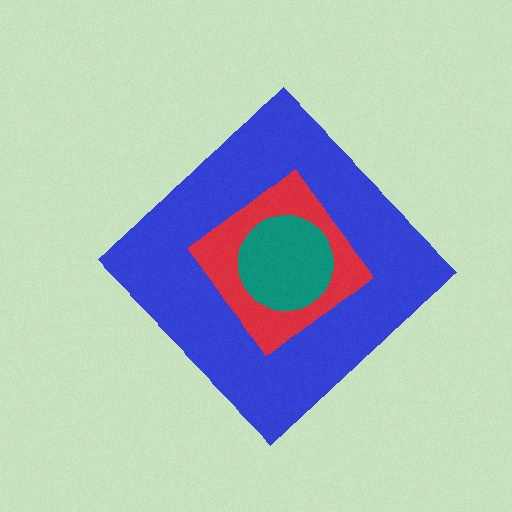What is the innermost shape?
The teal circle.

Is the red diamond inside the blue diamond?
Yes.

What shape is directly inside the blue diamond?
The red diamond.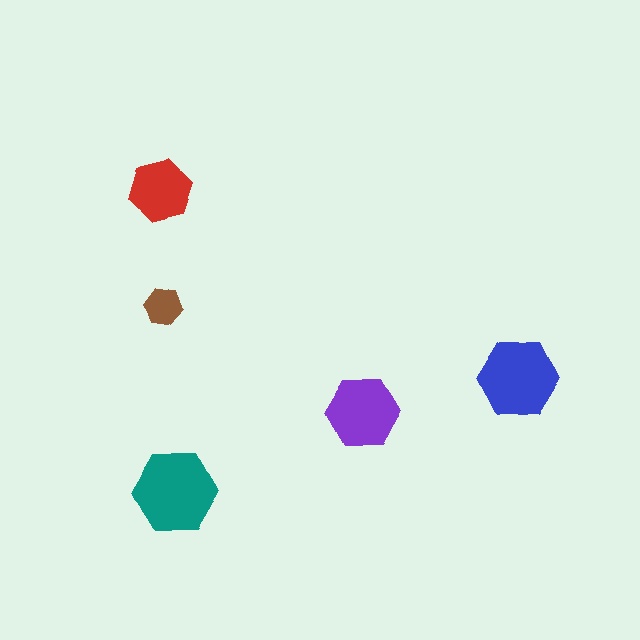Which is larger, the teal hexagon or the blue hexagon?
The teal one.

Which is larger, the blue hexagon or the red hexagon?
The blue one.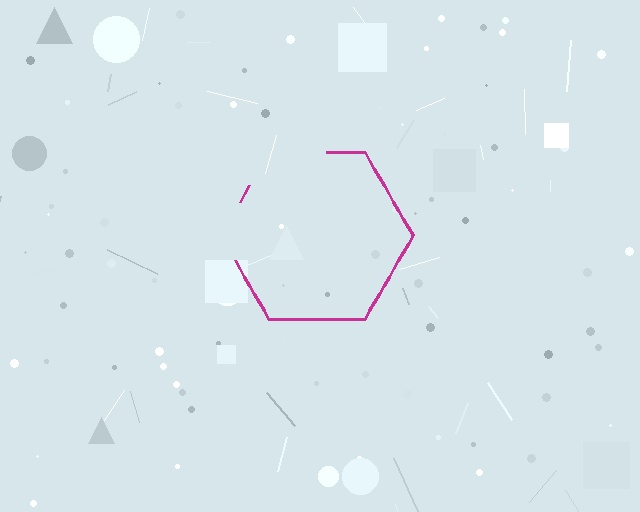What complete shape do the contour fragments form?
The contour fragments form a hexagon.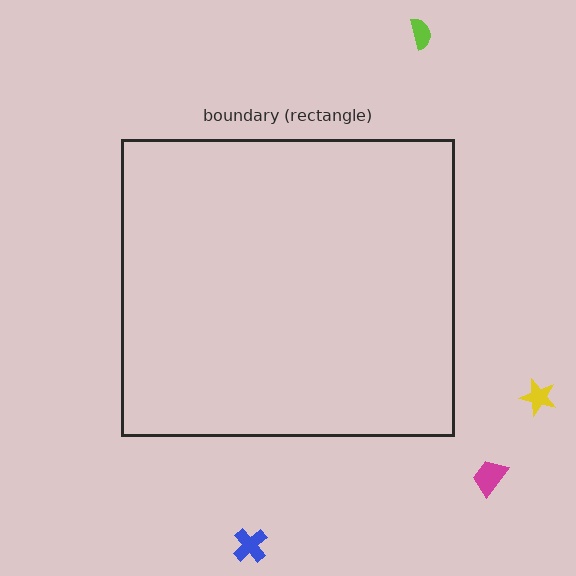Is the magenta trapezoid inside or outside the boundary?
Outside.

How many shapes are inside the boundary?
0 inside, 4 outside.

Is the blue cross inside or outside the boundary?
Outside.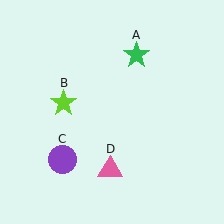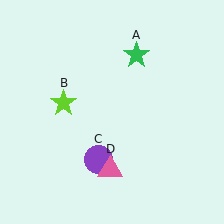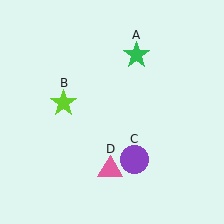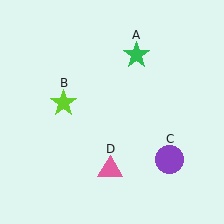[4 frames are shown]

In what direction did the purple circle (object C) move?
The purple circle (object C) moved right.